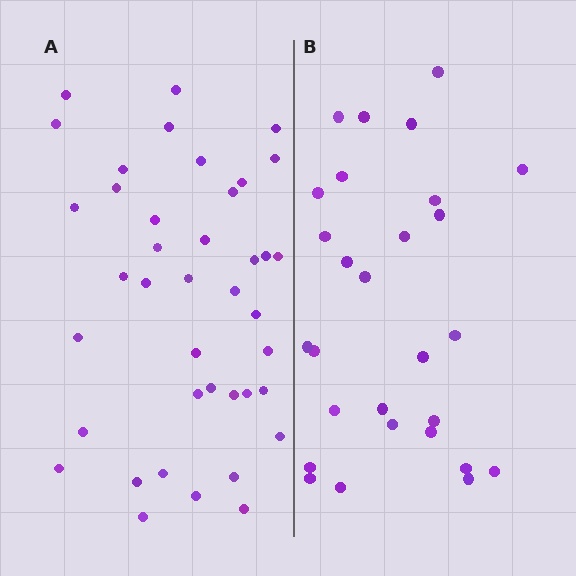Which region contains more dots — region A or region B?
Region A (the left region) has more dots.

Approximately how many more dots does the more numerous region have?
Region A has roughly 12 or so more dots than region B.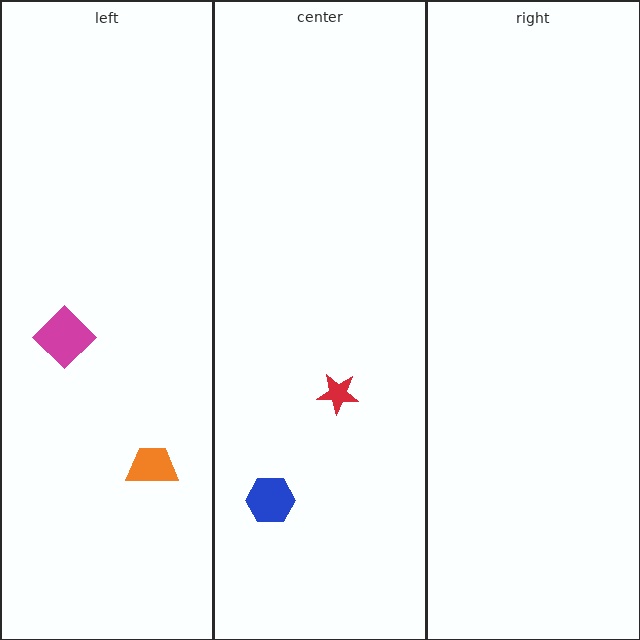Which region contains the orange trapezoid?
The left region.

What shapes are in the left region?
The orange trapezoid, the magenta diamond.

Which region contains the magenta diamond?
The left region.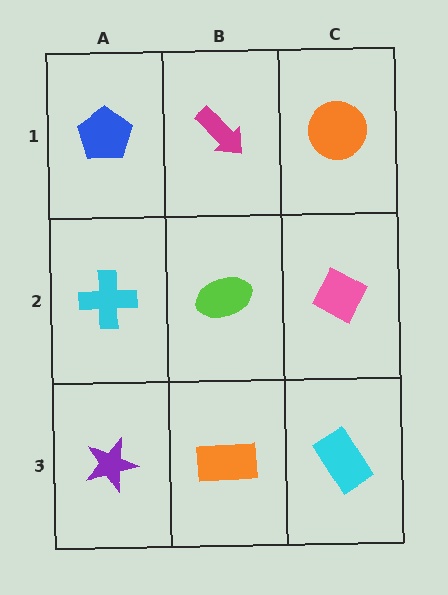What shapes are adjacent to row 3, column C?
A pink diamond (row 2, column C), an orange rectangle (row 3, column B).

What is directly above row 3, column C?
A pink diamond.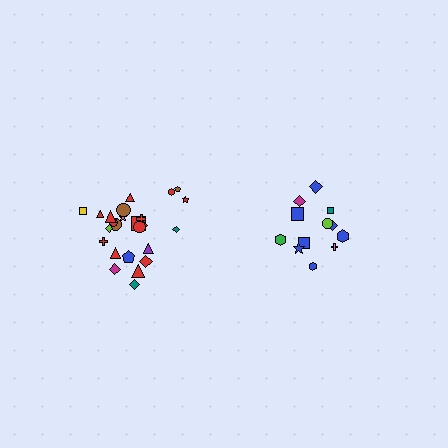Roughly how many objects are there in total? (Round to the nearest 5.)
Roughly 35 objects in total.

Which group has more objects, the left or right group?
The left group.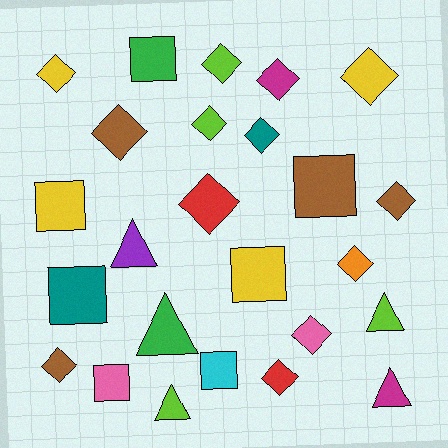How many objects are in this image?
There are 25 objects.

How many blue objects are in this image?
There are no blue objects.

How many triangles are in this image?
There are 5 triangles.